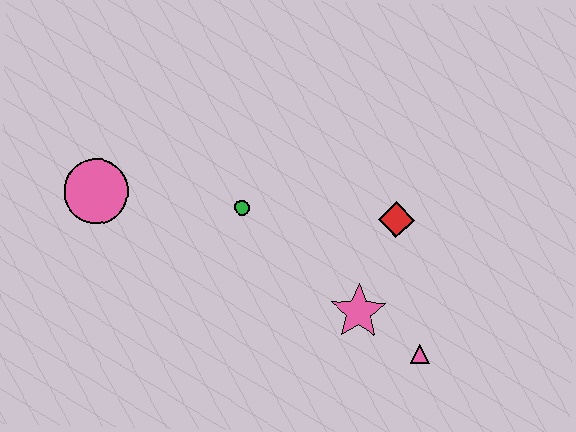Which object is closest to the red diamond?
The pink star is closest to the red diamond.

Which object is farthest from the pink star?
The pink circle is farthest from the pink star.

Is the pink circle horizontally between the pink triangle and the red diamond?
No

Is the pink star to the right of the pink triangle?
No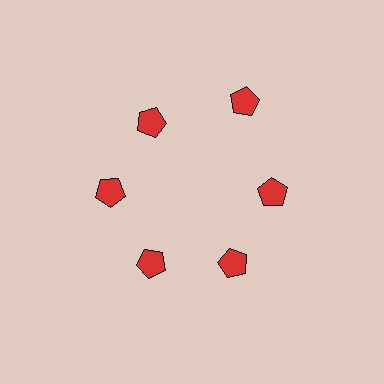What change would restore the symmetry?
The symmetry would be restored by moving it inward, back onto the ring so that all 6 pentagons sit at equal angles and equal distance from the center.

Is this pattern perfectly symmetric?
No. The 6 red pentagons are arranged in a ring, but one element near the 1 o'clock position is pushed outward from the center, breaking the 6-fold rotational symmetry.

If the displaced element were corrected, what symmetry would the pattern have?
It would have 6-fold rotational symmetry — the pattern would map onto itself every 60 degrees.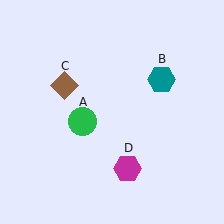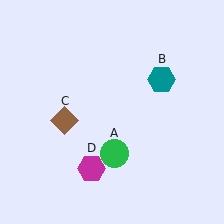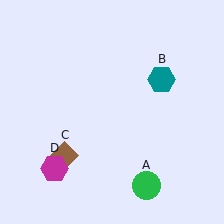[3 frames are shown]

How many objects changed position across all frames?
3 objects changed position: green circle (object A), brown diamond (object C), magenta hexagon (object D).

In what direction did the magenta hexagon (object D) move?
The magenta hexagon (object D) moved left.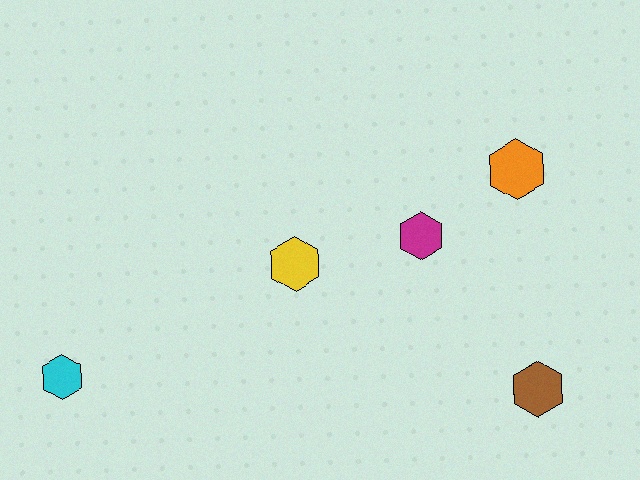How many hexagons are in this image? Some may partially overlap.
There are 5 hexagons.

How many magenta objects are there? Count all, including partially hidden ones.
There is 1 magenta object.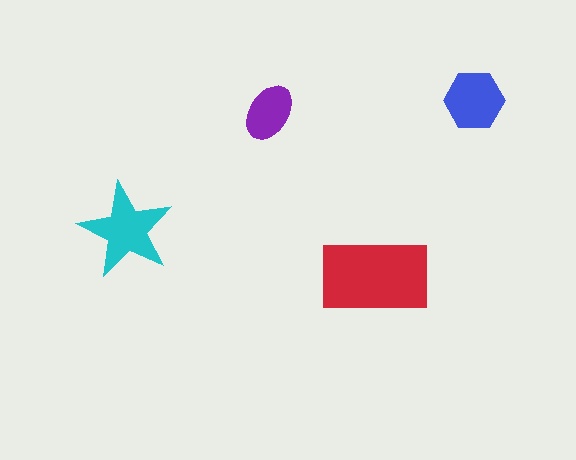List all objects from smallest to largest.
The purple ellipse, the blue hexagon, the cyan star, the red rectangle.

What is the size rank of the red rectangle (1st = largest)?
1st.